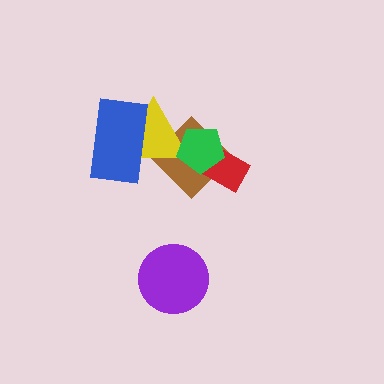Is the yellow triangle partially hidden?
Yes, it is partially covered by another shape.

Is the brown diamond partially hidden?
Yes, it is partially covered by another shape.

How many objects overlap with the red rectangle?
2 objects overlap with the red rectangle.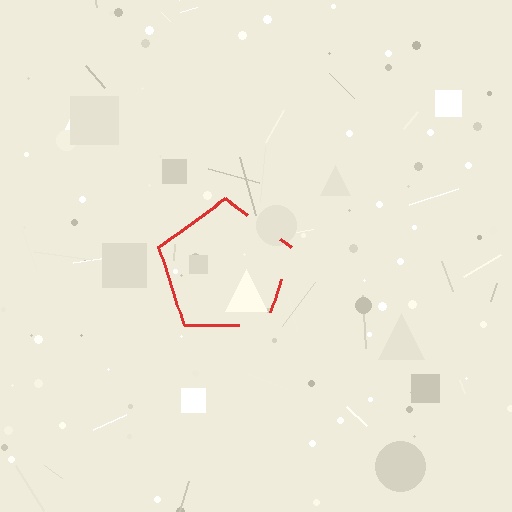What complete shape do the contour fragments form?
The contour fragments form a pentagon.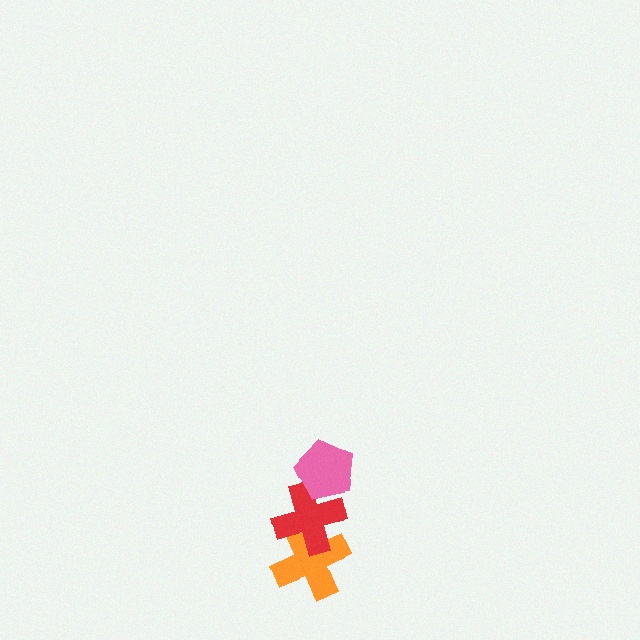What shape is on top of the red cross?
The pink pentagon is on top of the red cross.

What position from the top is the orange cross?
The orange cross is 3rd from the top.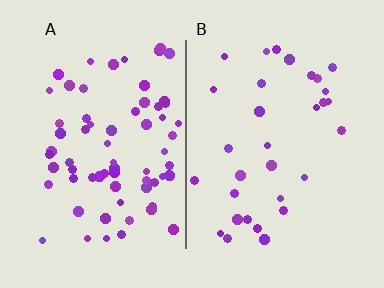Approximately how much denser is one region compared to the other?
Approximately 2.3× — region A over region B.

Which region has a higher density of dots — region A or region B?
A (the left).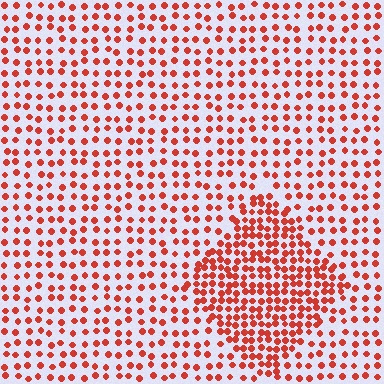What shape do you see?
I see a diamond.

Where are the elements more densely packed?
The elements are more densely packed inside the diamond boundary.